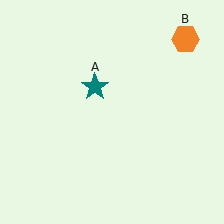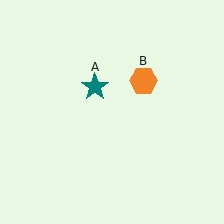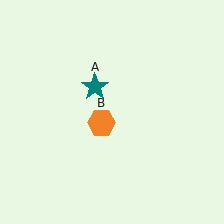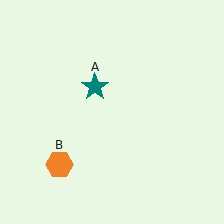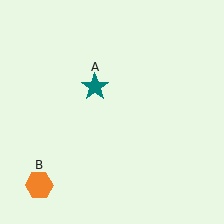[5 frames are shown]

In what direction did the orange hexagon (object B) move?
The orange hexagon (object B) moved down and to the left.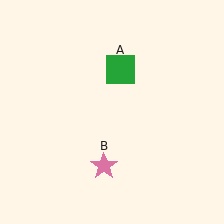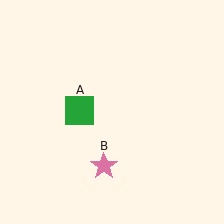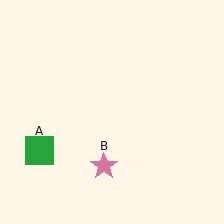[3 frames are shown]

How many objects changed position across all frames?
1 object changed position: green square (object A).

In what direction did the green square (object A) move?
The green square (object A) moved down and to the left.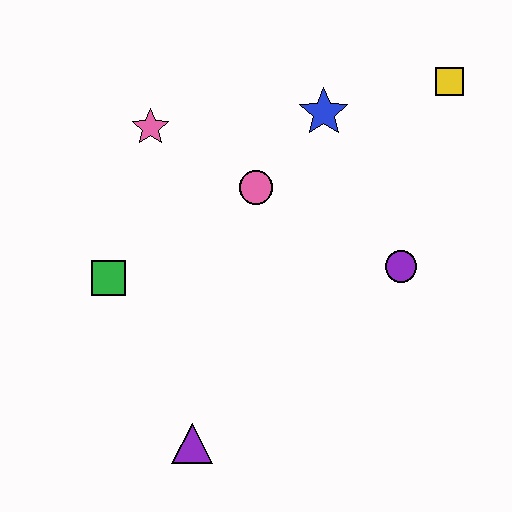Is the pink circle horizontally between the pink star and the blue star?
Yes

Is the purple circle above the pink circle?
No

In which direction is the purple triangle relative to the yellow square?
The purple triangle is below the yellow square.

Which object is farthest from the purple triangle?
The yellow square is farthest from the purple triangle.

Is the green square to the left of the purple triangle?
Yes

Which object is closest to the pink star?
The pink circle is closest to the pink star.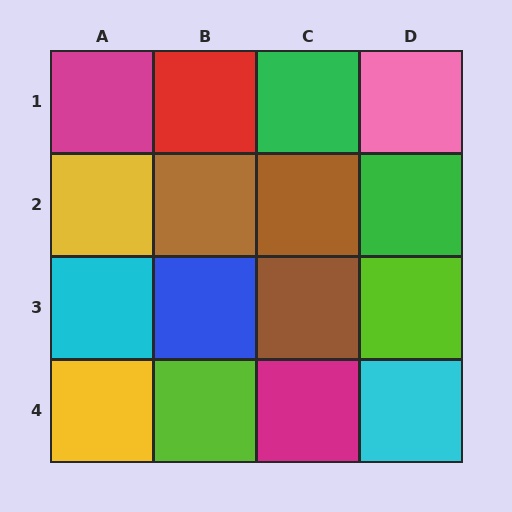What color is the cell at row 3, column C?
Brown.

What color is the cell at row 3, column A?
Cyan.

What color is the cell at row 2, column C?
Brown.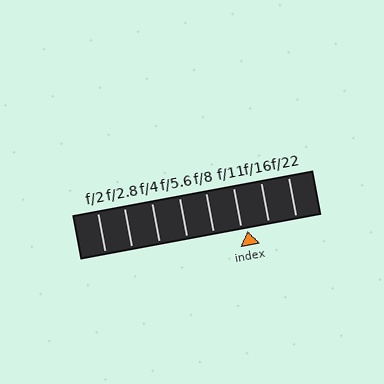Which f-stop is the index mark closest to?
The index mark is closest to f/11.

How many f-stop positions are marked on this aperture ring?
There are 8 f-stop positions marked.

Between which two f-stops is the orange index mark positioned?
The index mark is between f/11 and f/16.